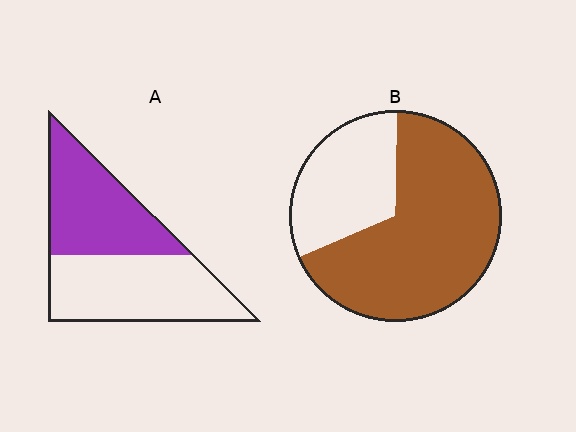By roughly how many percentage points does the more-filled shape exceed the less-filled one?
By roughly 20 percentage points (B over A).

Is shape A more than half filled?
Roughly half.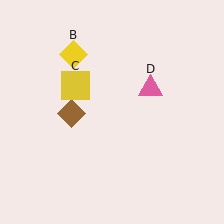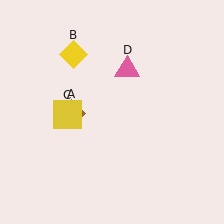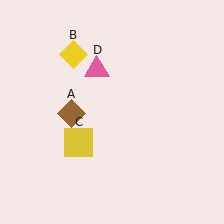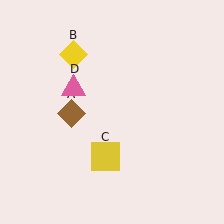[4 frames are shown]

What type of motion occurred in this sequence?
The yellow square (object C), pink triangle (object D) rotated counterclockwise around the center of the scene.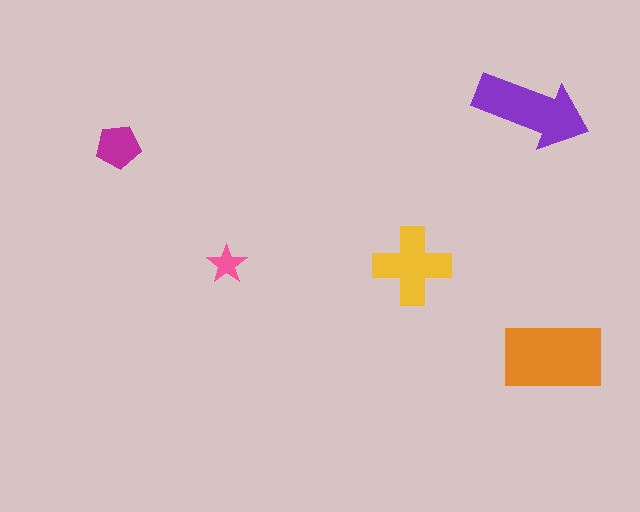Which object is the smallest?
The pink star.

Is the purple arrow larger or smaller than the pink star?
Larger.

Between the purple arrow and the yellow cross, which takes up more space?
The purple arrow.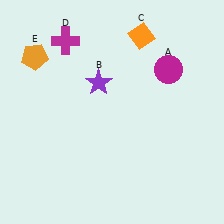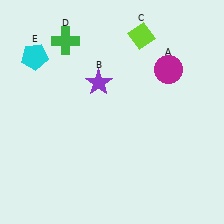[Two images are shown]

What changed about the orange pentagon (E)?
In Image 1, E is orange. In Image 2, it changed to cyan.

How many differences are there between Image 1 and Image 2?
There are 3 differences between the two images.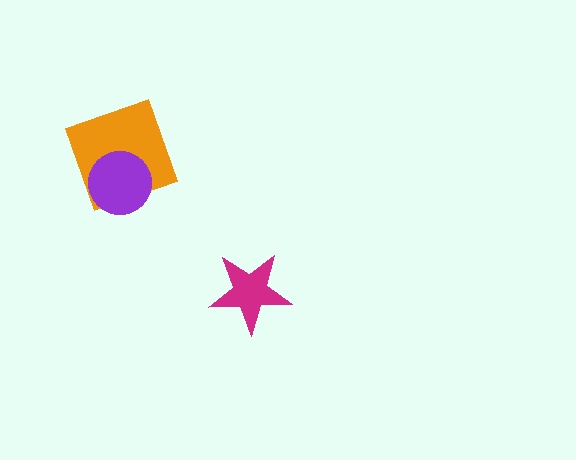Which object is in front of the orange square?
The purple circle is in front of the orange square.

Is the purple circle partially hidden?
No, no other shape covers it.